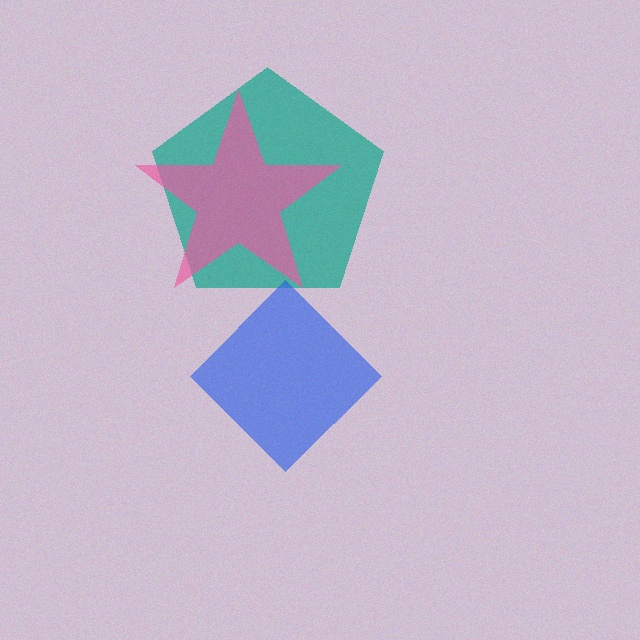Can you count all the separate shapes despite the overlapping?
Yes, there are 3 separate shapes.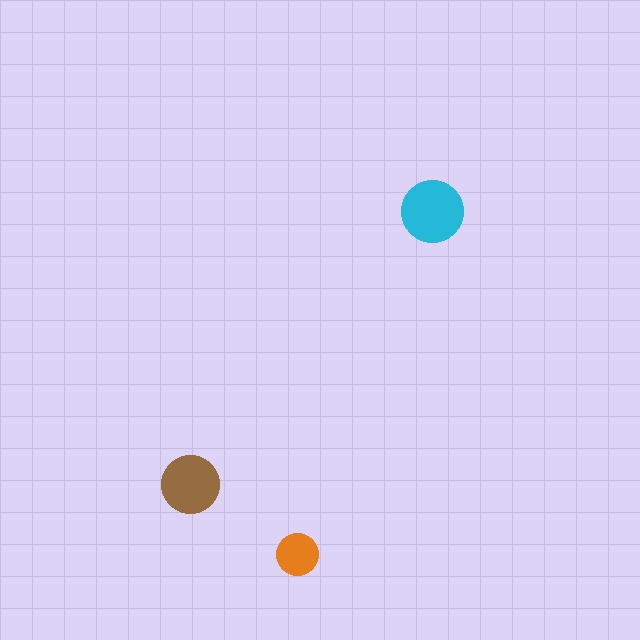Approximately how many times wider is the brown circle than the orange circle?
About 1.5 times wider.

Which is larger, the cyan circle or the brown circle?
The cyan one.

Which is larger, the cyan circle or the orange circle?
The cyan one.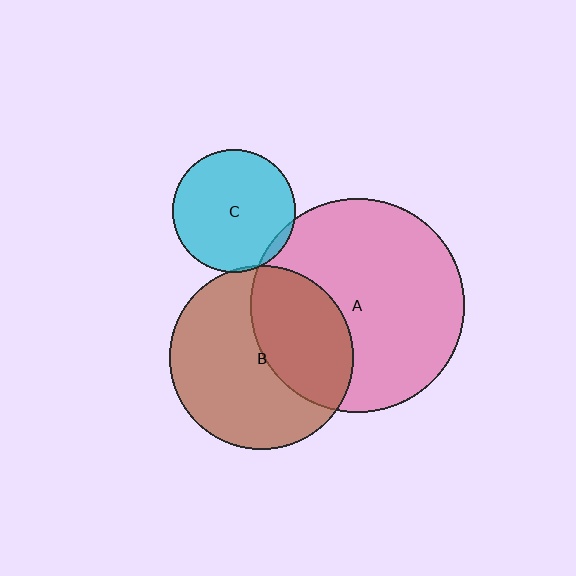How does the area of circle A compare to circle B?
Approximately 1.3 times.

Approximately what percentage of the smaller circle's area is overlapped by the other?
Approximately 5%.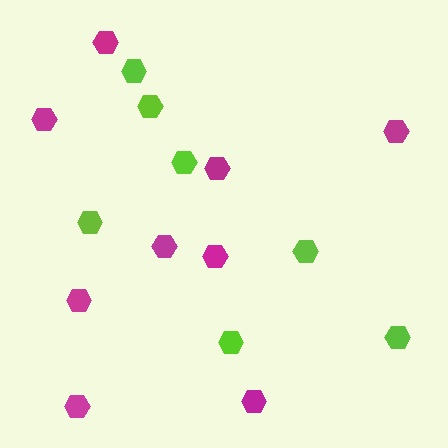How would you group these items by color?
There are 2 groups: one group of magenta hexagons (9) and one group of lime hexagons (7).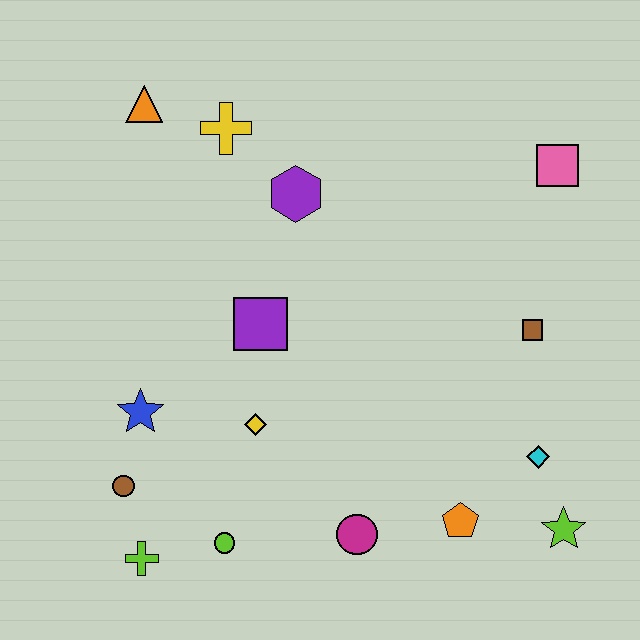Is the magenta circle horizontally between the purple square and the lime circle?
No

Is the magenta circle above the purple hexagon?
No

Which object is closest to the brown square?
The cyan diamond is closest to the brown square.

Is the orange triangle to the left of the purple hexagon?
Yes